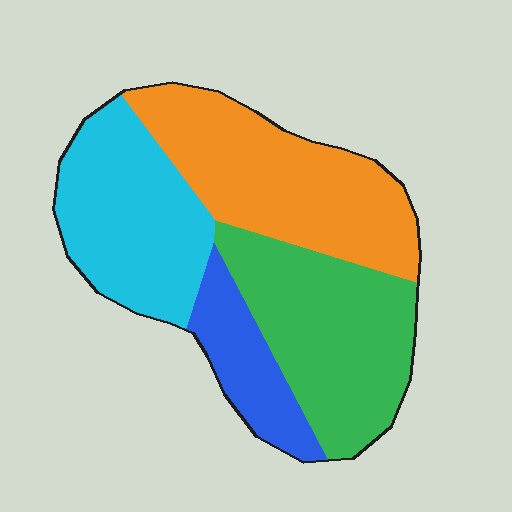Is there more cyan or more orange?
Orange.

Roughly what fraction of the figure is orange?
Orange takes up about one third (1/3) of the figure.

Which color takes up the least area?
Blue, at roughly 10%.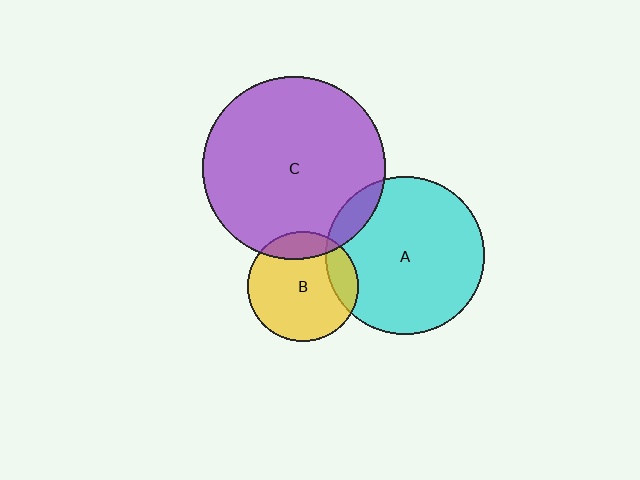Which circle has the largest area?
Circle C (purple).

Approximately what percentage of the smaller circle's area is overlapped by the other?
Approximately 10%.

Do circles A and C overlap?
Yes.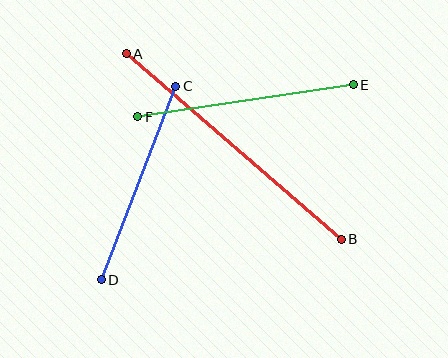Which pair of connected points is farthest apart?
Points A and B are farthest apart.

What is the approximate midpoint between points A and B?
The midpoint is at approximately (234, 147) pixels.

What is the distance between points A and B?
The distance is approximately 284 pixels.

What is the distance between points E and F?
The distance is approximately 218 pixels.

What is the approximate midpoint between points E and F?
The midpoint is at approximately (245, 101) pixels.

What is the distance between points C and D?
The distance is approximately 207 pixels.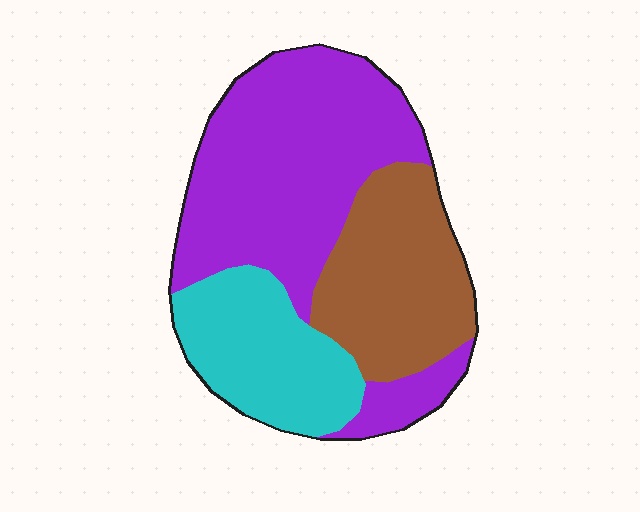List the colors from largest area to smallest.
From largest to smallest: purple, brown, cyan.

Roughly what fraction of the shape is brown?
Brown takes up about one quarter (1/4) of the shape.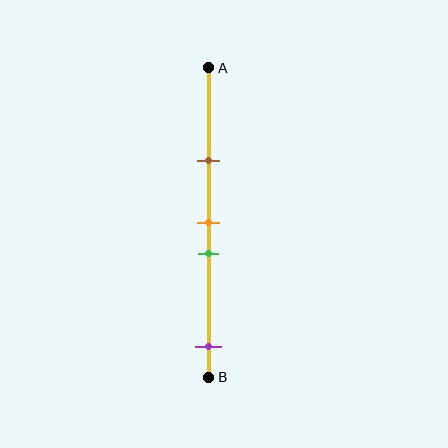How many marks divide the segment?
There are 4 marks dividing the segment.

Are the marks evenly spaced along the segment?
No, the marks are not evenly spaced.